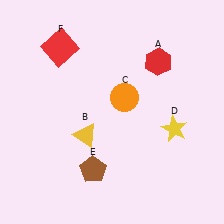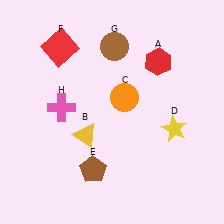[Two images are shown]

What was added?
A brown circle (G), a pink cross (H) were added in Image 2.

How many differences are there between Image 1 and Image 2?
There are 2 differences between the two images.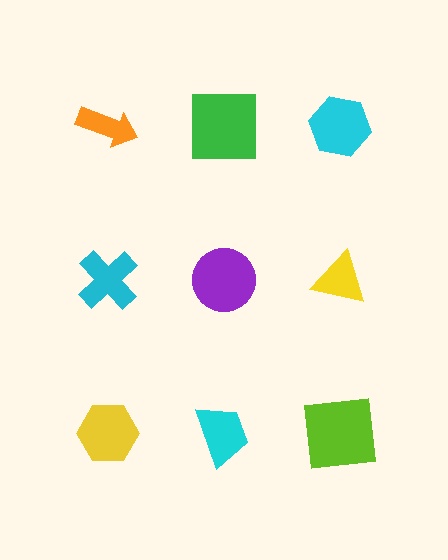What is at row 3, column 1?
A yellow hexagon.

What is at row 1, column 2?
A green square.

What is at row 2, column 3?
A yellow triangle.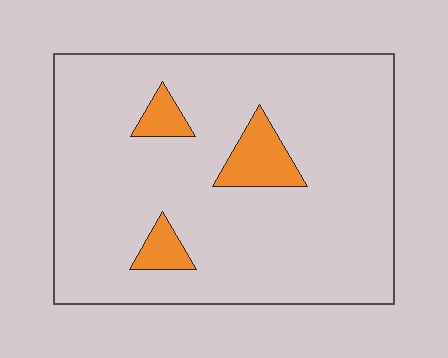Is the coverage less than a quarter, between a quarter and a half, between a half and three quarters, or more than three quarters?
Less than a quarter.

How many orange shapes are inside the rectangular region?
3.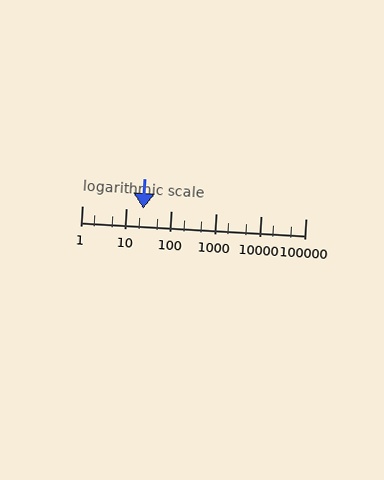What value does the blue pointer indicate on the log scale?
The pointer indicates approximately 23.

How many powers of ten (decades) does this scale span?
The scale spans 5 decades, from 1 to 100000.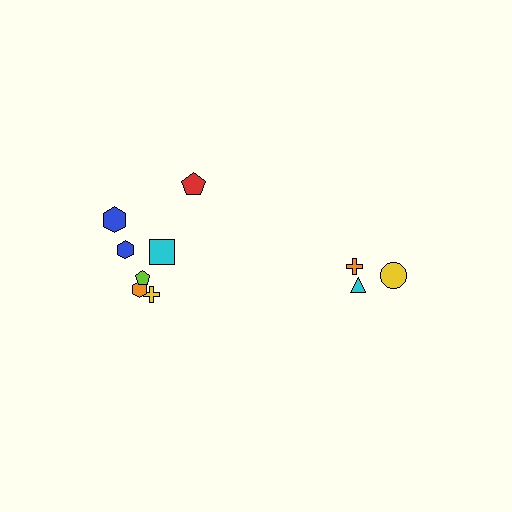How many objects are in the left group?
There are 7 objects.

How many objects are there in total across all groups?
There are 10 objects.